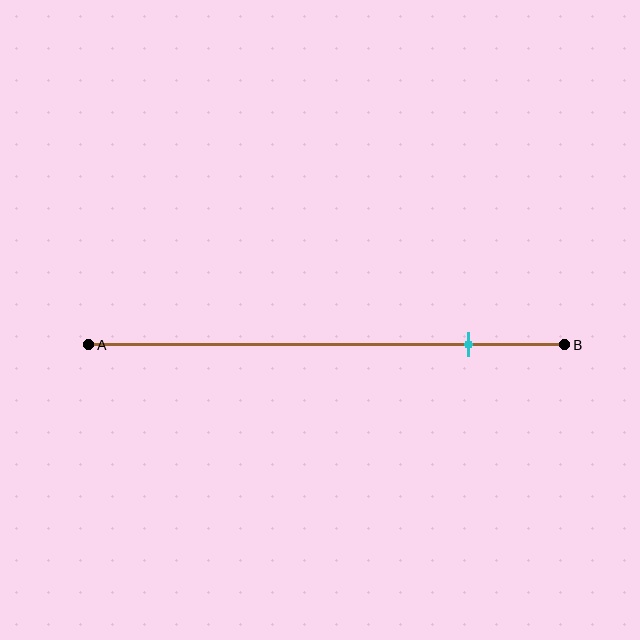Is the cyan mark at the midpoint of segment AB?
No, the mark is at about 80% from A, not at the 50% midpoint.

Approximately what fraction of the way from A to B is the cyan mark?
The cyan mark is approximately 80% of the way from A to B.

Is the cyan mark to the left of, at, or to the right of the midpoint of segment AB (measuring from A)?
The cyan mark is to the right of the midpoint of segment AB.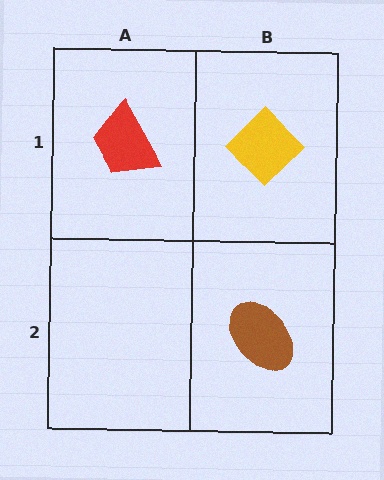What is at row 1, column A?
A red trapezoid.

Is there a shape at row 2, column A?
No, that cell is empty.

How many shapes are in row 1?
2 shapes.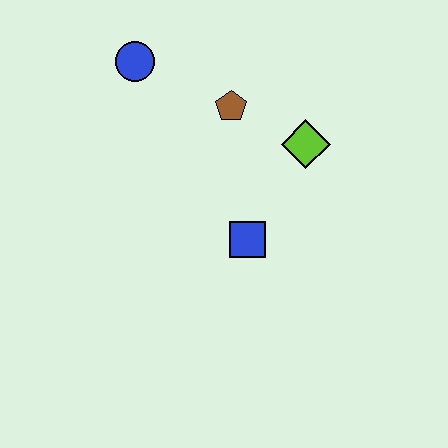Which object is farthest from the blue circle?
The blue square is farthest from the blue circle.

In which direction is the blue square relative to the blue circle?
The blue square is below the blue circle.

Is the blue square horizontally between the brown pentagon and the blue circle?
No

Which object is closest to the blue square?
The lime diamond is closest to the blue square.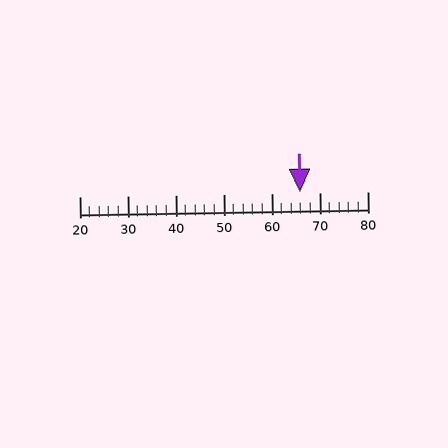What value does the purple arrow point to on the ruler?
The purple arrow points to approximately 66.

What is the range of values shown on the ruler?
The ruler shows values from 20 to 80.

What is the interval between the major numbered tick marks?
The major tick marks are spaced 10 units apart.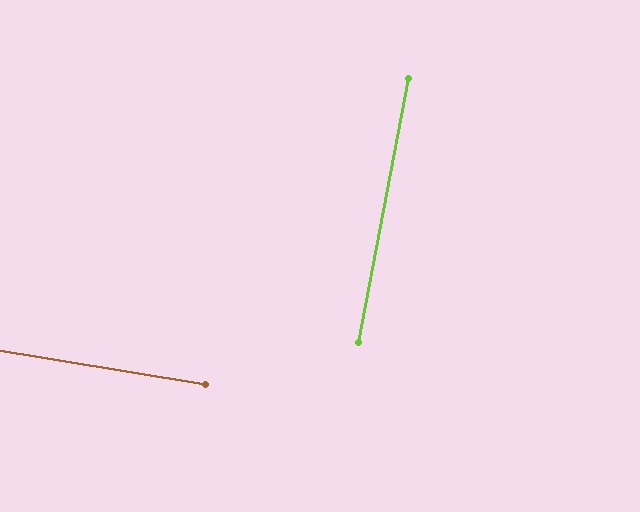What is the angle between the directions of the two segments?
Approximately 89 degrees.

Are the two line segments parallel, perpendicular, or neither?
Perpendicular — they meet at approximately 89°.